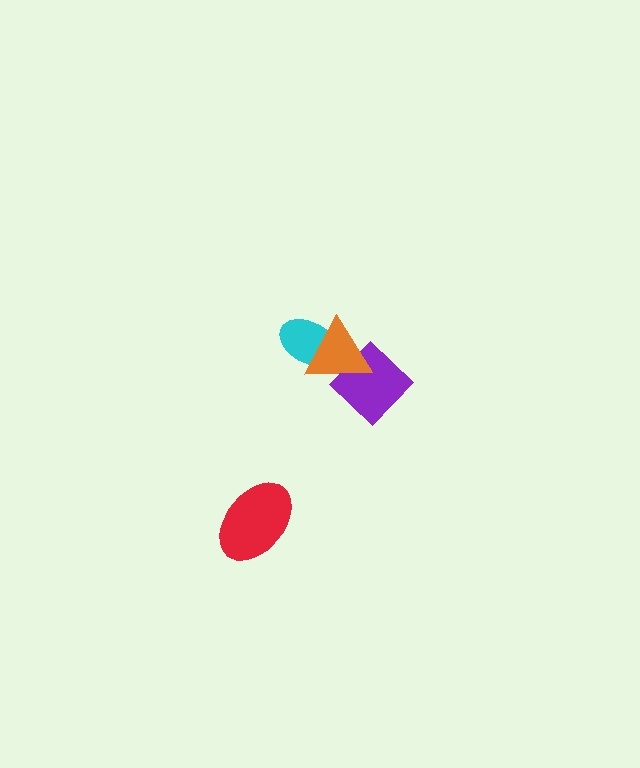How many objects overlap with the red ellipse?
0 objects overlap with the red ellipse.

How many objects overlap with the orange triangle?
2 objects overlap with the orange triangle.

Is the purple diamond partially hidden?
Yes, it is partially covered by another shape.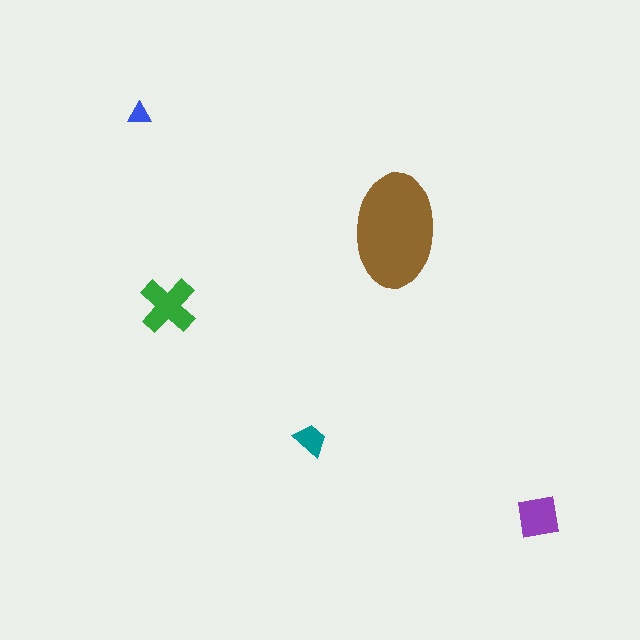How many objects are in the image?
There are 5 objects in the image.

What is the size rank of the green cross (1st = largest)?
2nd.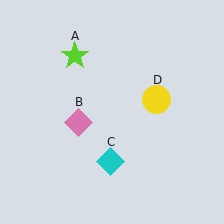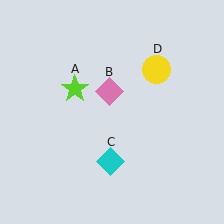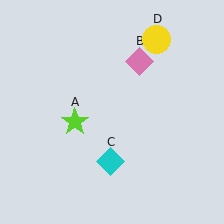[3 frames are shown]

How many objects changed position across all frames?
3 objects changed position: lime star (object A), pink diamond (object B), yellow circle (object D).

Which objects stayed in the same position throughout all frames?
Cyan diamond (object C) remained stationary.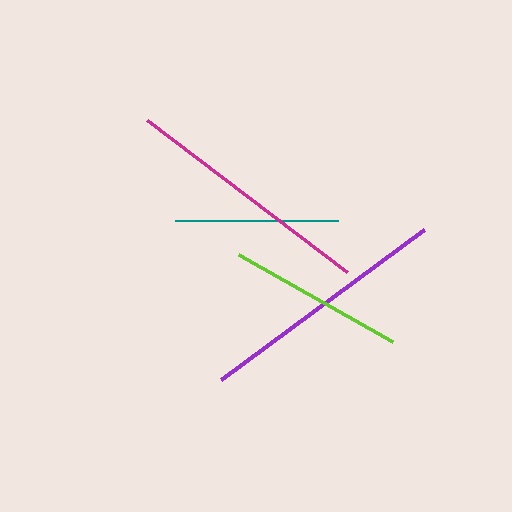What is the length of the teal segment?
The teal segment is approximately 163 pixels long.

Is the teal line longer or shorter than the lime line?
The lime line is longer than the teal line.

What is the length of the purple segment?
The purple segment is approximately 252 pixels long.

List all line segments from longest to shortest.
From longest to shortest: purple, magenta, lime, teal.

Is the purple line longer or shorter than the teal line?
The purple line is longer than the teal line.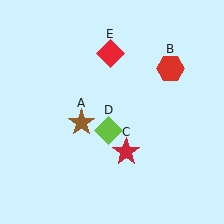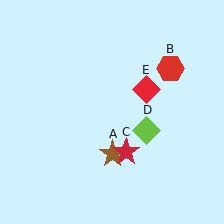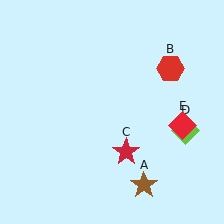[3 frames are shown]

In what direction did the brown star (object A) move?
The brown star (object A) moved down and to the right.